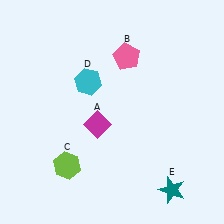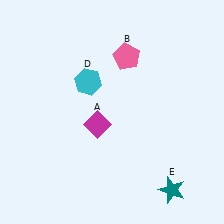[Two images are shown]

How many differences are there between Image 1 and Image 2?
There is 1 difference between the two images.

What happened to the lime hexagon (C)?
The lime hexagon (C) was removed in Image 2. It was in the bottom-left area of Image 1.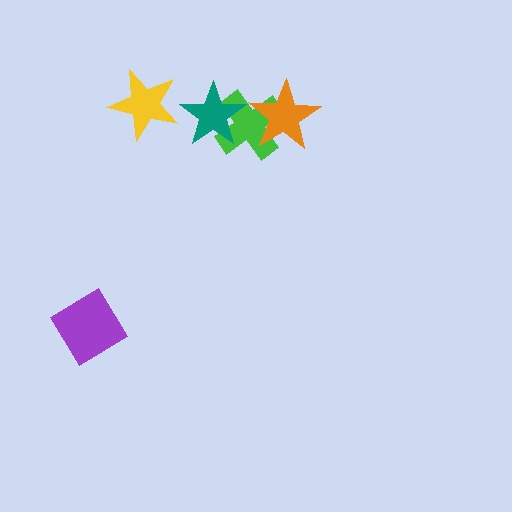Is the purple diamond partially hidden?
No, no other shape covers it.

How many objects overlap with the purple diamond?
0 objects overlap with the purple diamond.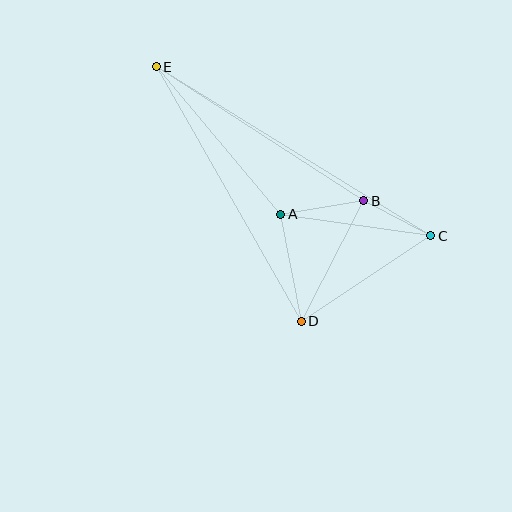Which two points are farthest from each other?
Points C and E are farthest from each other.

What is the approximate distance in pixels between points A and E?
The distance between A and E is approximately 193 pixels.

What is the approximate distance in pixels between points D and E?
The distance between D and E is approximately 293 pixels.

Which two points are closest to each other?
Points B and C are closest to each other.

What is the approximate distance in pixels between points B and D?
The distance between B and D is approximately 136 pixels.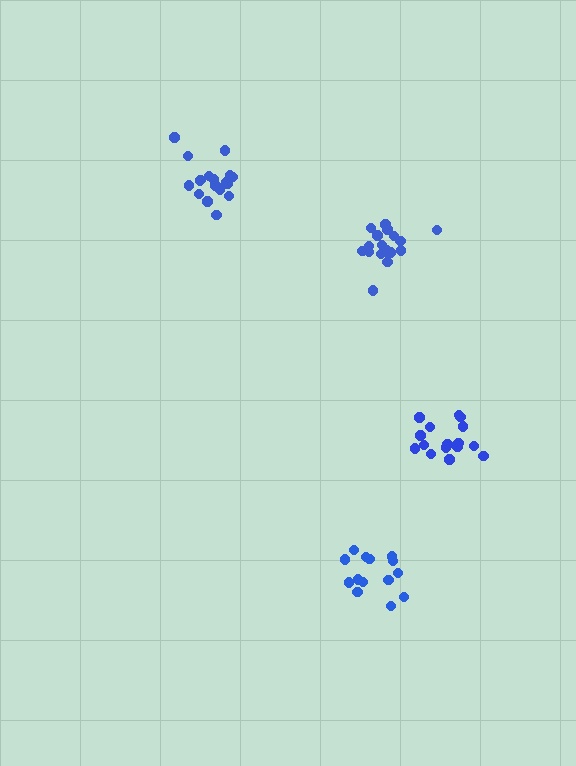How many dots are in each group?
Group 1: 18 dots, Group 2: 18 dots, Group 3: 16 dots, Group 4: 14 dots (66 total).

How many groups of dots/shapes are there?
There are 4 groups.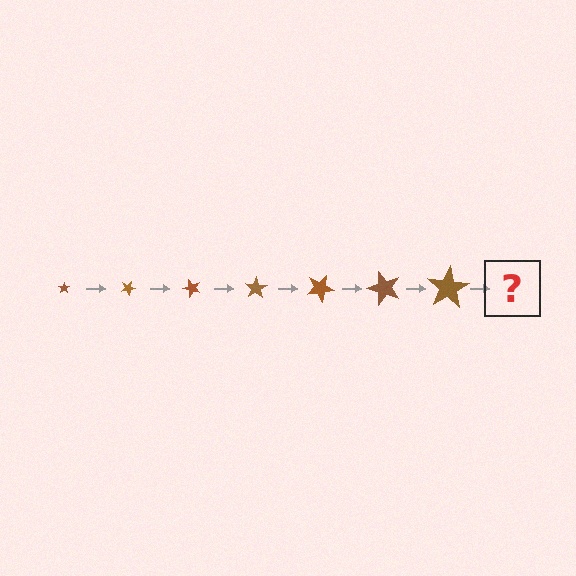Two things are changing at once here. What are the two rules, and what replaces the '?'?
The two rules are that the star grows larger each step and it rotates 25 degrees each step. The '?' should be a star, larger than the previous one and rotated 175 degrees from the start.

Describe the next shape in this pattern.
It should be a star, larger than the previous one and rotated 175 degrees from the start.